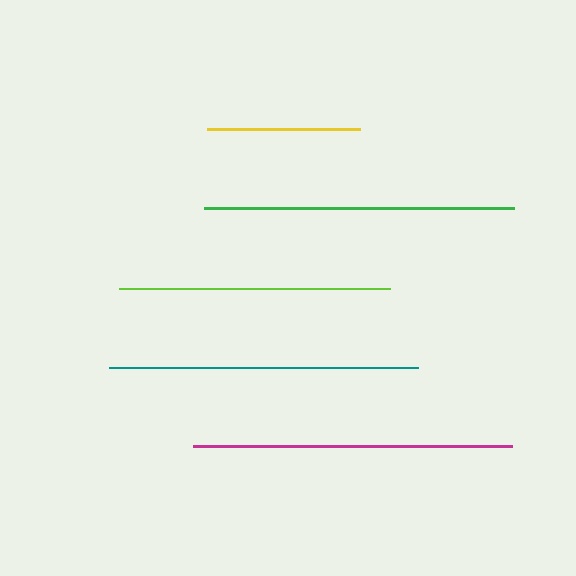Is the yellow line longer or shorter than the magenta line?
The magenta line is longer than the yellow line.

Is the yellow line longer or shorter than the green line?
The green line is longer than the yellow line.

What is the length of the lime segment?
The lime segment is approximately 271 pixels long.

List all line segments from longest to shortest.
From longest to shortest: magenta, green, teal, lime, yellow.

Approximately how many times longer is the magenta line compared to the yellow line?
The magenta line is approximately 2.1 times the length of the yellow line.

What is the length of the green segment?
The green segment is approximately 310 pixels long.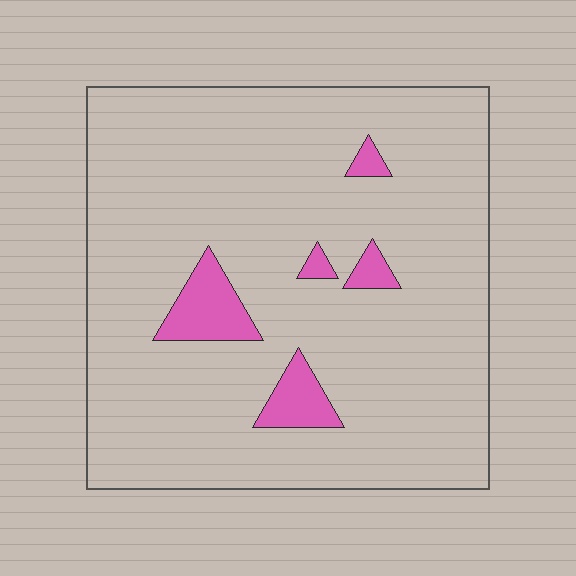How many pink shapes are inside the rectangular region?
5.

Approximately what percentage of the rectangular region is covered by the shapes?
Approximately 10%.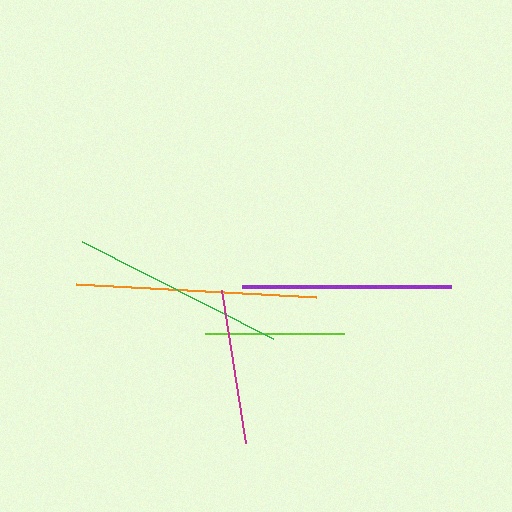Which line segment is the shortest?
The lime line is the shortest at approximately 139 pixels.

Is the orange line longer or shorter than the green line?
The orange line is longer than the green line.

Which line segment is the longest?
The orange line is the longest at approximately 240 pixels.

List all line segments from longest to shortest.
From longest to shortest: orange, green, purple, magenta, lime.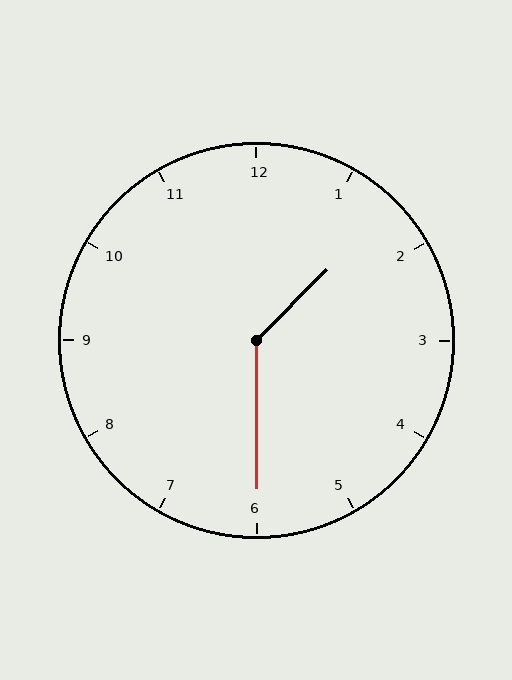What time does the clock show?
1:30.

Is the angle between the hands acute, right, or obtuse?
It is obtuse.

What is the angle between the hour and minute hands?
Approximately 135 degrees.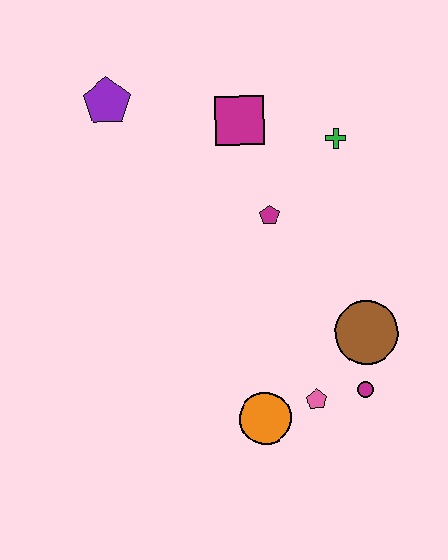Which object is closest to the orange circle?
The pink pentagon is closest to the orange circle.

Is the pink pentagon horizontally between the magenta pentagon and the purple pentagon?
No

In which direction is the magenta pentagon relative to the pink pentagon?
The magenta pentagon is above the pink pentagon.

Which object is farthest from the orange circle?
The purple pentagon is farthest from the orange circle.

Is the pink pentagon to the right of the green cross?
No